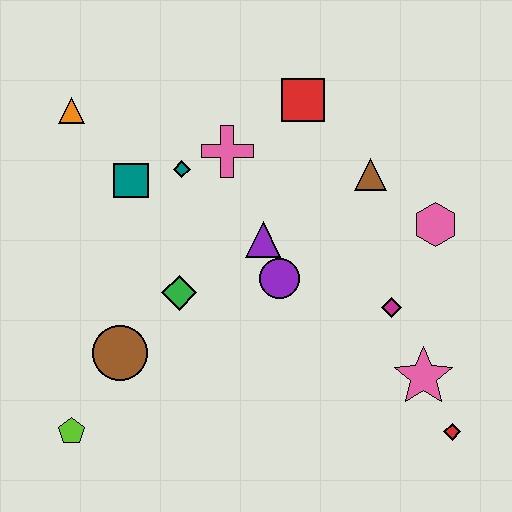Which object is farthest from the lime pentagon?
The pink hexagon is farthest from the lime pentagon.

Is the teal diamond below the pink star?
No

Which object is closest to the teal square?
The teal diamond is closest to the teal square.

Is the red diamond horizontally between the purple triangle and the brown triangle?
No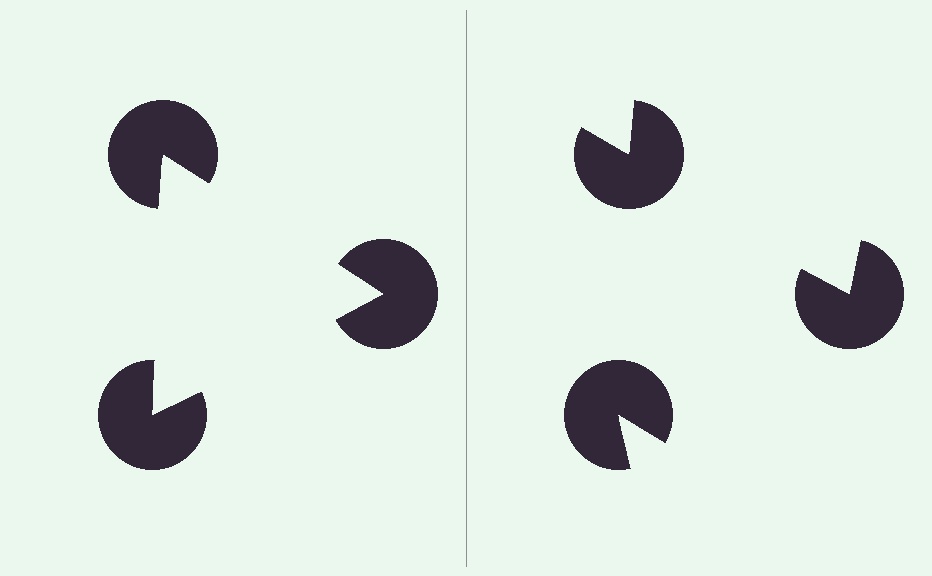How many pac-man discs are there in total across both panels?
6 — 3 on each side.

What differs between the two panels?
The pac-man discs are positioned identically on both sides; only the wedge orientations differ. On the left they align to a triangle; on the right they are misaligned.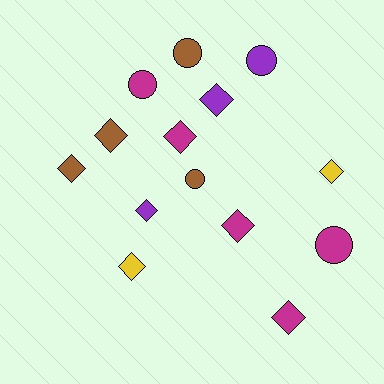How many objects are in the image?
There are 14 objects.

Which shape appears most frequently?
Diamond, with 9 objects.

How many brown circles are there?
There are 2 brown circles.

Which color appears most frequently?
Magenta, with 5 objects.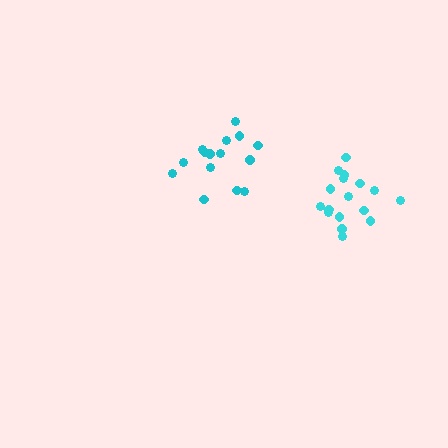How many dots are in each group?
Group 1: 15 dots, Group 2: 17 dots (32 total).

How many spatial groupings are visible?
There are 2 spatial groupings.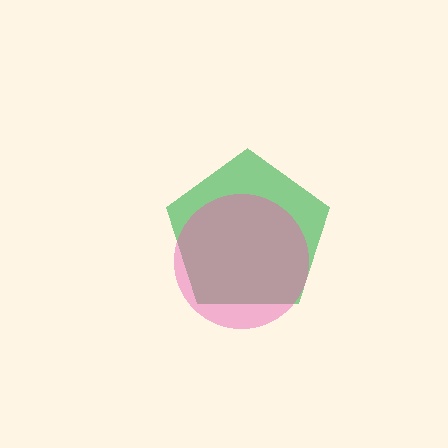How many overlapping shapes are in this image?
There are 2 overlapping shapes in the image.